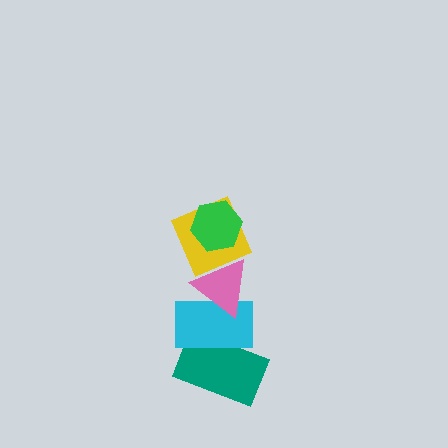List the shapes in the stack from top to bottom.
From top to bottom: the green hexagon, the yellow square, the pink triangle, the cyan rectangle, the teal rectangle.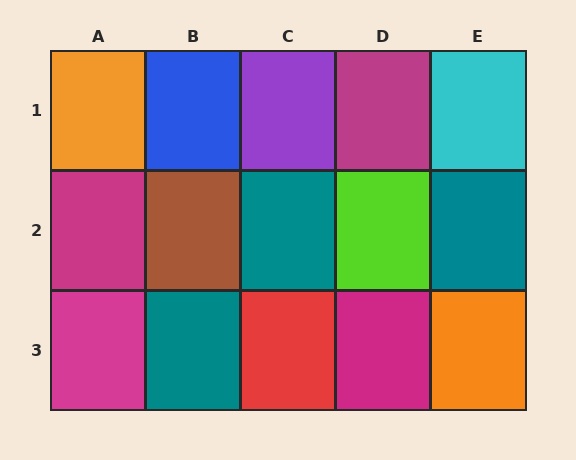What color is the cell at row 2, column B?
Brown.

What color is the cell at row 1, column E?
Cyan.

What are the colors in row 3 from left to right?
Magenta, teal, red, magenta, orange.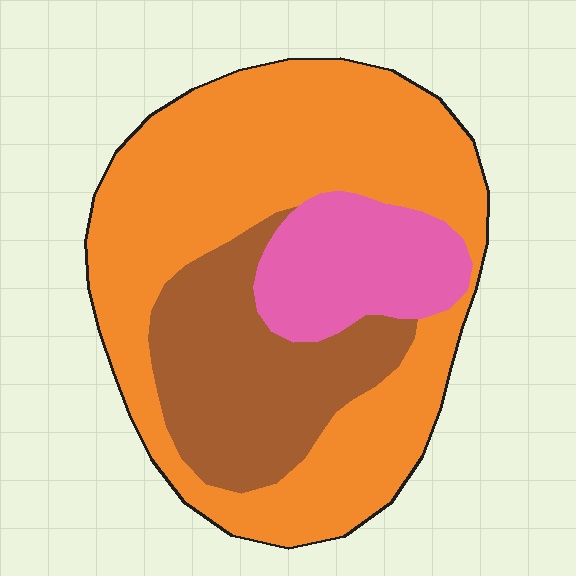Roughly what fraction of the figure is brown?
Brown takes up about one quarter (1/4) of the figure.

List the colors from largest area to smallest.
From largest to smallest: orange, brown, pink.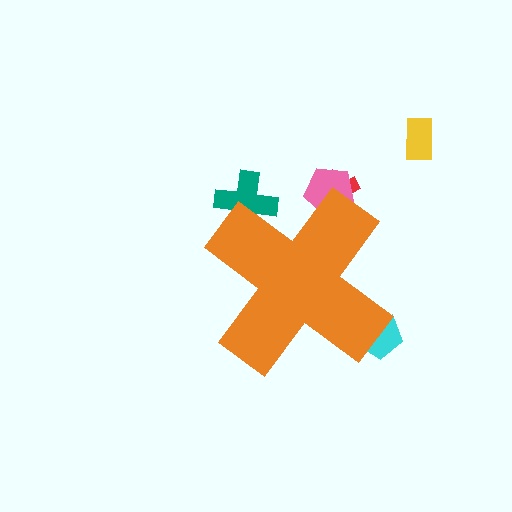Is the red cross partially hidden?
Yes, the red cross is partially hidden behind the orange cross.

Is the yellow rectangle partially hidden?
No, the yellow rectangle is fully visible.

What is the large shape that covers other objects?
An orange cross.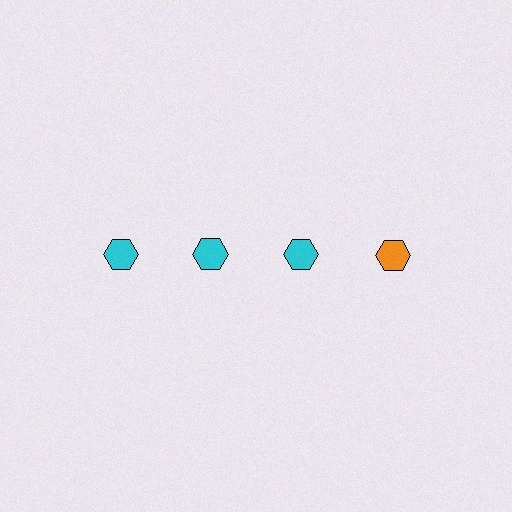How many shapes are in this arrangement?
There are 4 shapes arranged in a grid pattern.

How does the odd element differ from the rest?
It has a different color: orange instead of cyan.